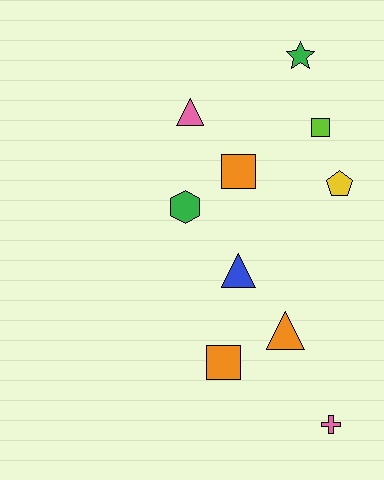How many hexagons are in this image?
There is 1 hexagon.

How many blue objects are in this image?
There is 1 blue object.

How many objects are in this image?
There are 10 objects.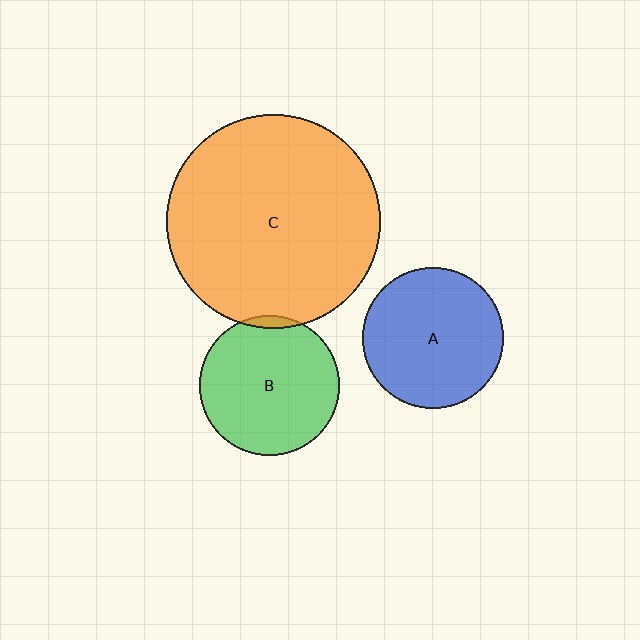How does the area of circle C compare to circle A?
Approximately 2.3 times.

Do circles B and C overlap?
Yes.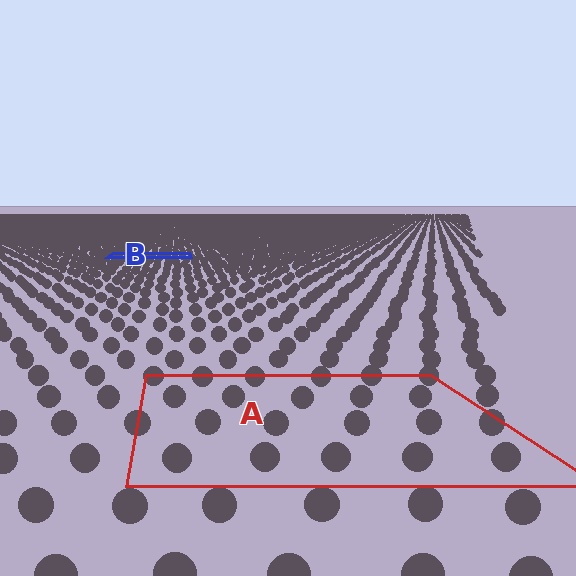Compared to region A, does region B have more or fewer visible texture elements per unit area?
Region B has more texture elements per unit area — they are packed more densely because it is farther away.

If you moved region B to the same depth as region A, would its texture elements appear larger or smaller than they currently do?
They would appear larger. At a closer depth, the same texture elements are projected at a bigger on-screen size.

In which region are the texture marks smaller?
The texture marks are smaller in region B, because it is farther away.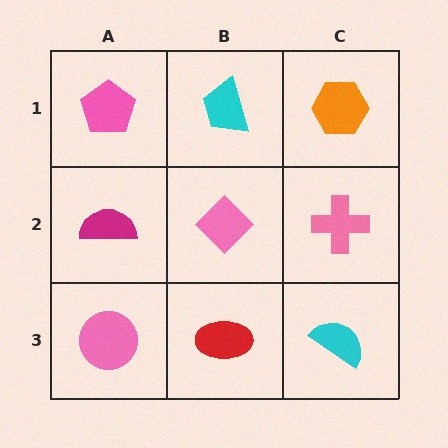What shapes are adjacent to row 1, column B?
A pink diamond (row 2, column B), a pink pentagon (row 1, column A), an orange hexagon (row 1, column C).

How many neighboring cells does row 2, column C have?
3.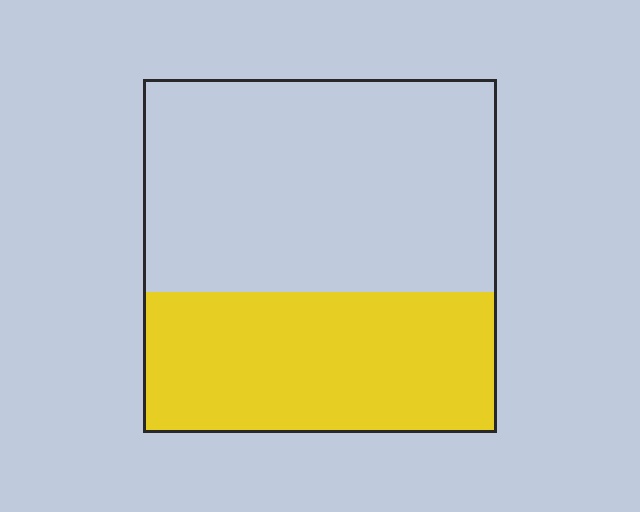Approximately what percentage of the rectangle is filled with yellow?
Approximately 40%.